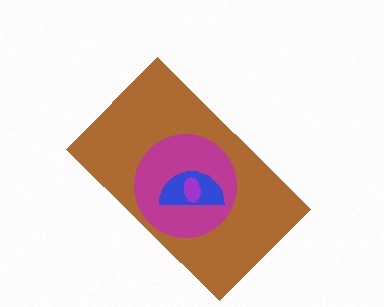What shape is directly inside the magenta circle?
The blue semicircle.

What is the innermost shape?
The purple ellipse.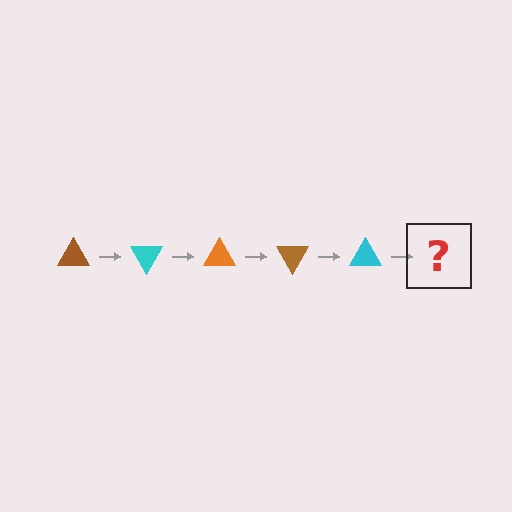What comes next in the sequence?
The next element should be an orange triangle, rotated 300 degrees from the start.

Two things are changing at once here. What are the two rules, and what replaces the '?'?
The two rules are that it rotates 60 degrees each step and the color cycles through brown, cyan, and orange. The '?' should be an orange triangle, rotated 300 degrees from the start.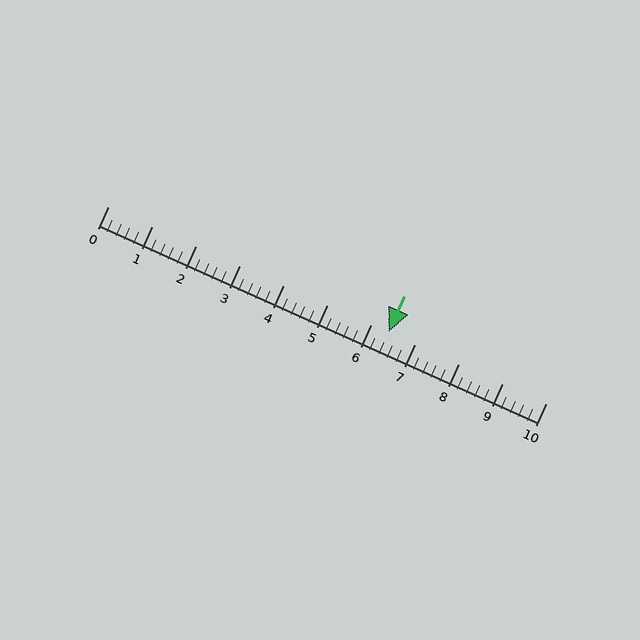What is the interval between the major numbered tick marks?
The major tick marks are spaced 1 units apart.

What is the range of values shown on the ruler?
The ruler shows values from 0 to 10.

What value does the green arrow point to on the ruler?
The green arrow points to approximately 6.4.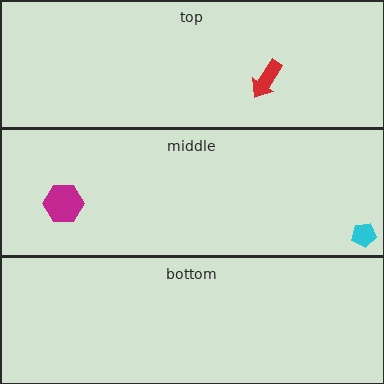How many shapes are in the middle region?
2.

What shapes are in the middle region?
The cyan pentagon, the magenta hexagon.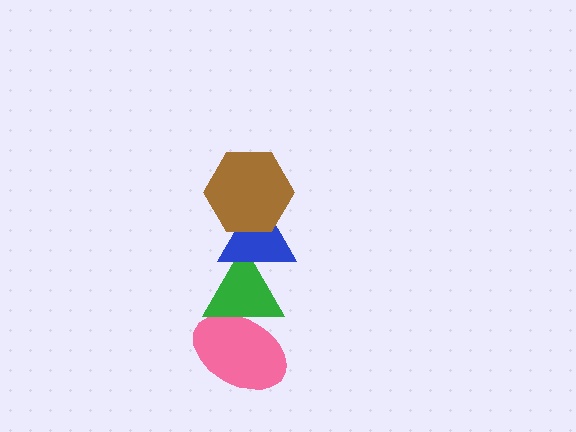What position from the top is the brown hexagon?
The brown hexagon is 1st from the top.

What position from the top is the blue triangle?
The blue triangle is 2nd from the top.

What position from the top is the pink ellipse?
The pink ellipse is 4th from the top.